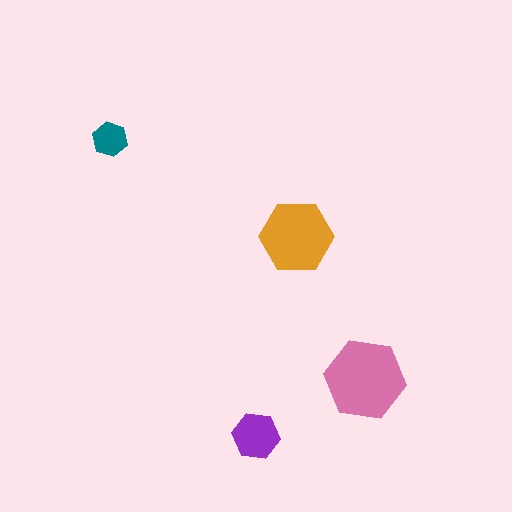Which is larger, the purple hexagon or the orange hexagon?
The orange one.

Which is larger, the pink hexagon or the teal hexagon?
The pink one.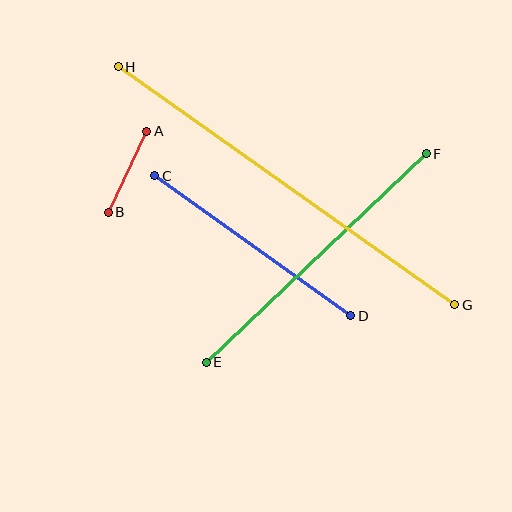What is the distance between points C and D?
The distance is approximately 240 pixels.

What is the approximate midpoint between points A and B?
The midpoint is at approximately (128, 172) pixels.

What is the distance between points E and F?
The distance is approximately 303 pixels.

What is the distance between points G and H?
The distance is approximately 412 pixels.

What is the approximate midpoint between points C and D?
The midpoint is at approximately (253, 246) pixels.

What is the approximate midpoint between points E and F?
The midpoint is at approximately (316, 258) pixels.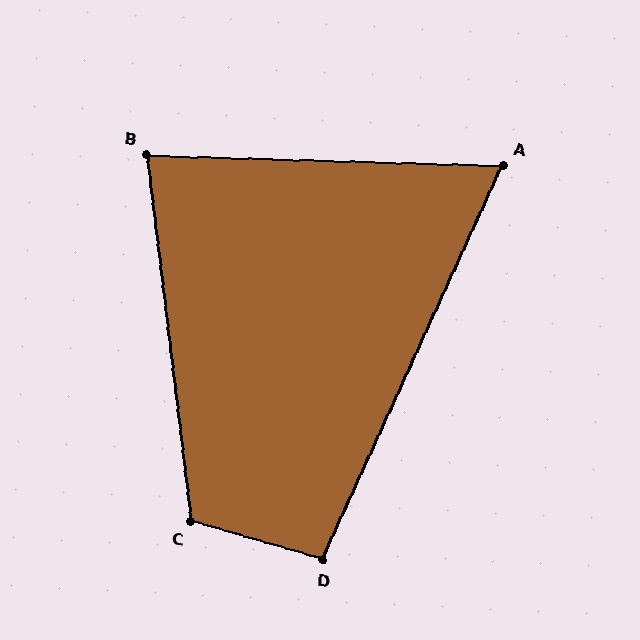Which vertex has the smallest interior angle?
A, at approximately 67 degrees.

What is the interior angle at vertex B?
Approximately 82 degrees (acute).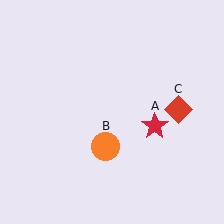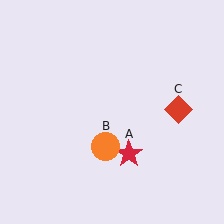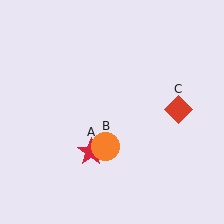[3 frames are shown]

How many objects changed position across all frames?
1 object changed position: red star (object A).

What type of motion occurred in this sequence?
The red star (object A) rotated clockwise around the center of the scene.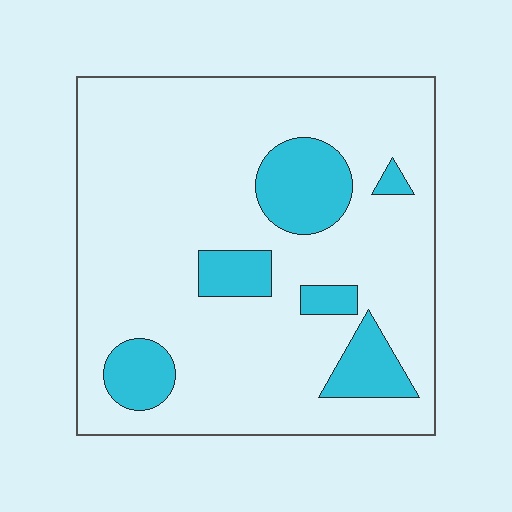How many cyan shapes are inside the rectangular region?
6.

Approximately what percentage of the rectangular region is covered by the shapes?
Approximately 15%.